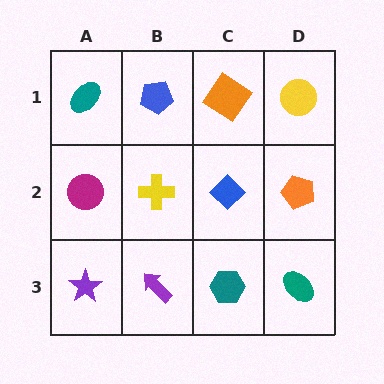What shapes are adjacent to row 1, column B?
A yellow cross (row 2, column B), a teal ellipse (row 1, column A), an orange diamond (row 1, column C).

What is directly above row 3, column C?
A blue diamond.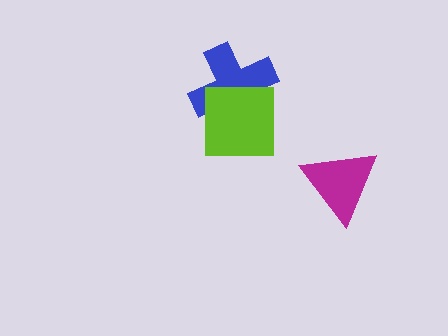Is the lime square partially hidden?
No, no other shape covers it.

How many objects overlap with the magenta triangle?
0 objects overlap with the magenta triangle.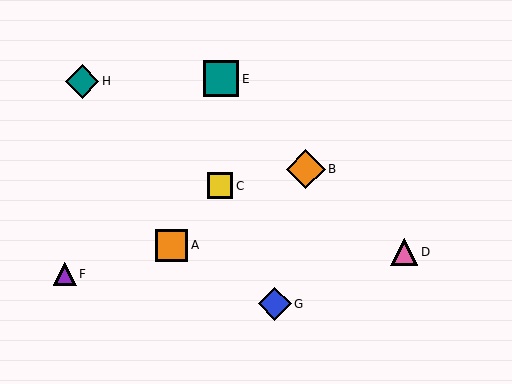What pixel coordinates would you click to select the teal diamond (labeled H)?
Click at (82, 81) to select the teal diamond H.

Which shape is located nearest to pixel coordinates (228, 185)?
The yellow square (labeled C) at (220, 186) is nearest to that location.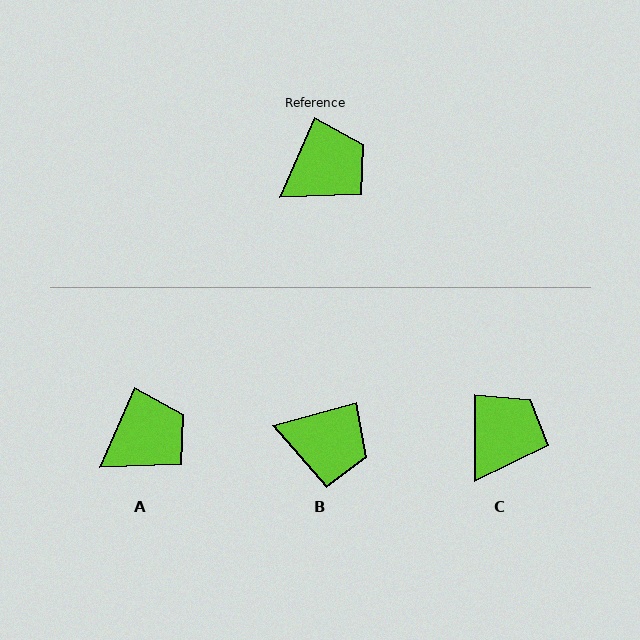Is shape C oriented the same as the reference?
No, it is off by about 24 degrees.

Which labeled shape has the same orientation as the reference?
A.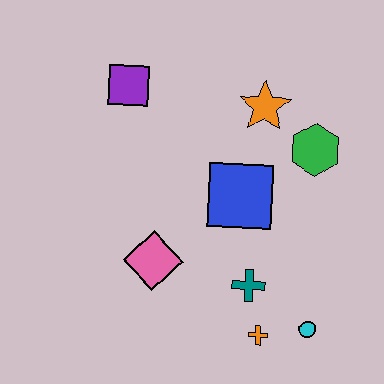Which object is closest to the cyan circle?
The orange cross is closest to the cyan circle.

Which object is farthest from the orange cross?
The purple square is farthest from the orange cross.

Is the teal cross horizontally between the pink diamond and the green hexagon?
Yes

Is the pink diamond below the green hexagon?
Yes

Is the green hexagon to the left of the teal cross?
No